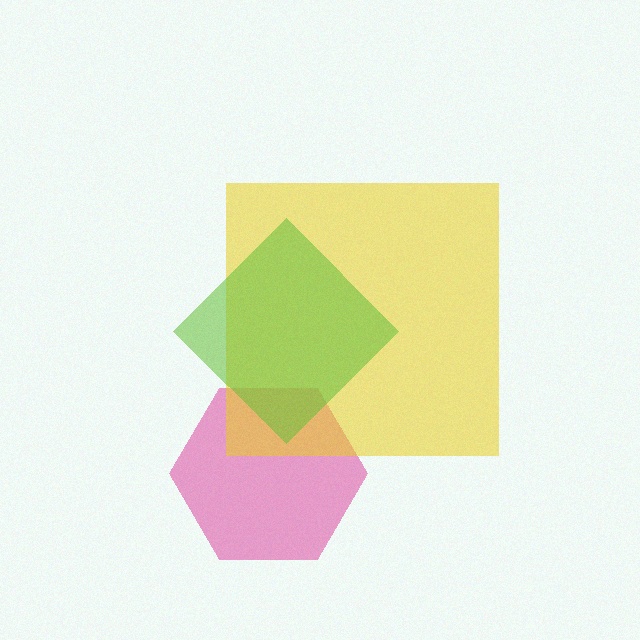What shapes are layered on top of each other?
The layered shapes are: a pink hexagon, a yellow square, a lime diamond.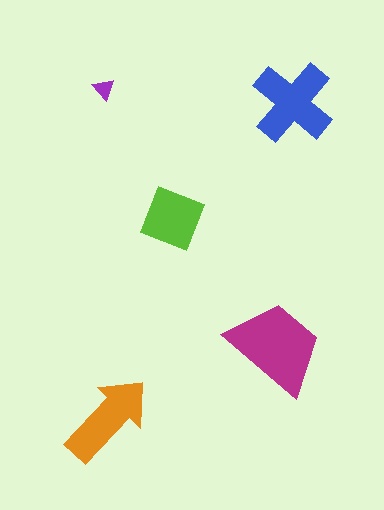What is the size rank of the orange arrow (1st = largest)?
3rd.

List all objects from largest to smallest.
The magenta trapezoid, the blue cross, the orange arrow, the lime diamond, the purple triangle.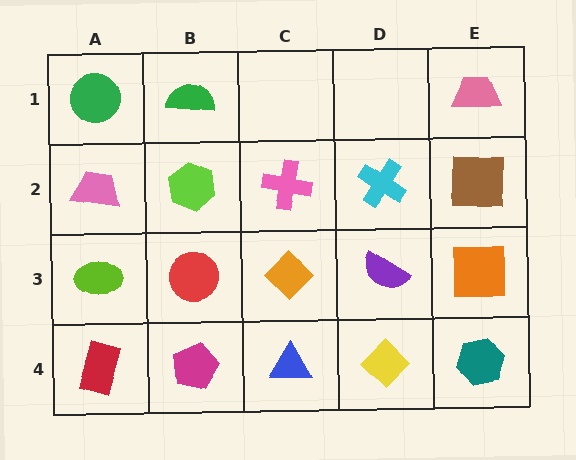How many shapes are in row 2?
5 shapes.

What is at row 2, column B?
A lime hexagon.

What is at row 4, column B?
A magenta pentagon.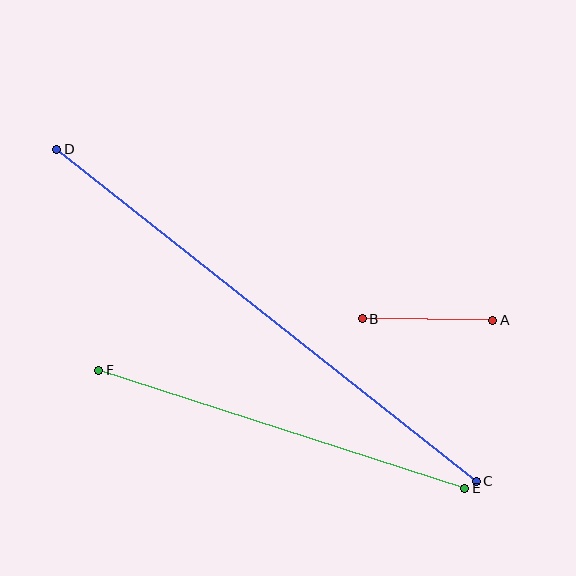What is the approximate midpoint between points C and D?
The midpoint is at approximately (266, 315) pixels.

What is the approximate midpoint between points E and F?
The midpoint is at approximately (282, 429) pixels.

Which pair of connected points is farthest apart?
Points C and D are farthest apart.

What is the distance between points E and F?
The distance is approximately 384 pixels.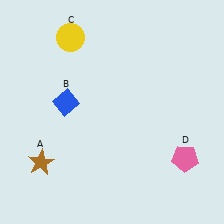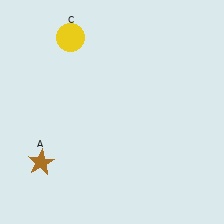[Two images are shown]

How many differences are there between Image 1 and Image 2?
There are 2 differences between the two images.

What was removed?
The blue diamond (B), the pink pentagon (D) were removed in Image 2.